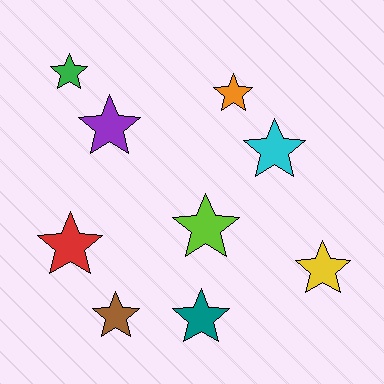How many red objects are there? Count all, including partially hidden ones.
There is 1 red object.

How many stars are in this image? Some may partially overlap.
There are 9 stars.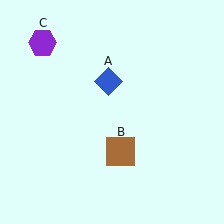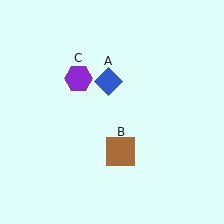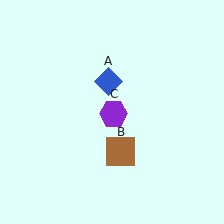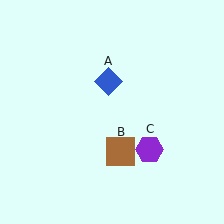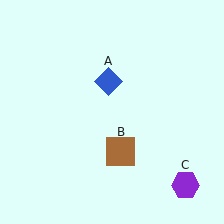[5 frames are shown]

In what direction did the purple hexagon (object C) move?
The purple hexagon (object C) moved down and to the right.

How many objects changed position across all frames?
1 object changed position: purple hexagon (object C).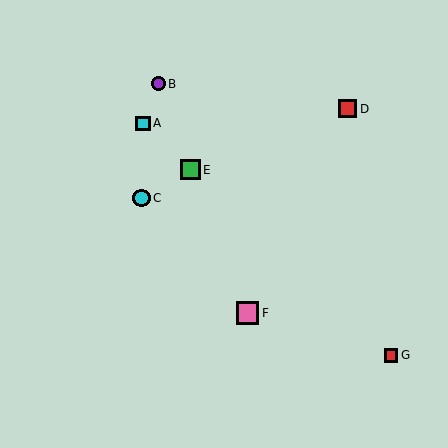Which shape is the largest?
The pink square (labeled F) is the largest.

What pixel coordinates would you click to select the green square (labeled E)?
Click at (191, 170) to select the green square E.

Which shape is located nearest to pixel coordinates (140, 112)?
The cyan square (labeled A) at (143, 123) is nearest to that location.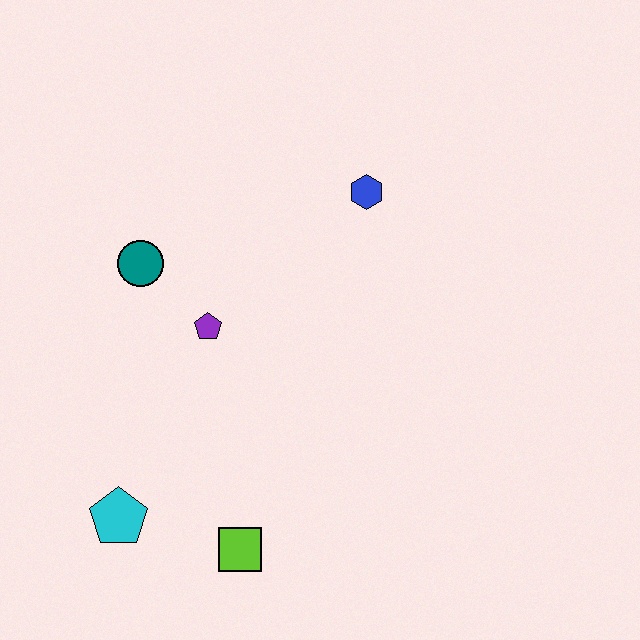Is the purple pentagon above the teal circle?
No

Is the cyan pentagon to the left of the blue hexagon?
Yes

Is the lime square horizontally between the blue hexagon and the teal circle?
Yes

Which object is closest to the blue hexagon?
The purple pentagon is closest to the blue hexagon.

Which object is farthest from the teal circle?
The lime square is farthest from the teal circle.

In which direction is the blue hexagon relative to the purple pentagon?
The blue hexagon is to the right of the purple pentagon.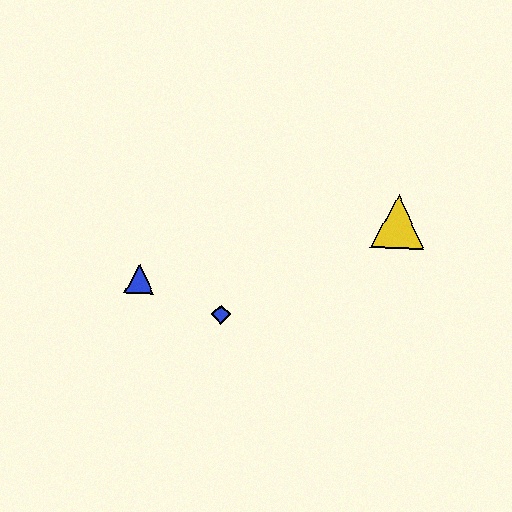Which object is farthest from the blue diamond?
The yellow triangle is farthest from the blue diamond.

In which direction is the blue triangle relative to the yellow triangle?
The blue triangle is to the left of the yellow triangle.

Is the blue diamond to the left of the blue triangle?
No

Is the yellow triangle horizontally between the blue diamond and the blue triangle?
No